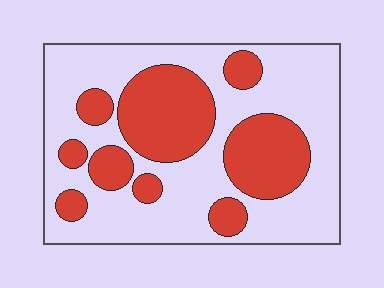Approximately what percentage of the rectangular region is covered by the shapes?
Approximately 35%.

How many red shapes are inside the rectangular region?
9.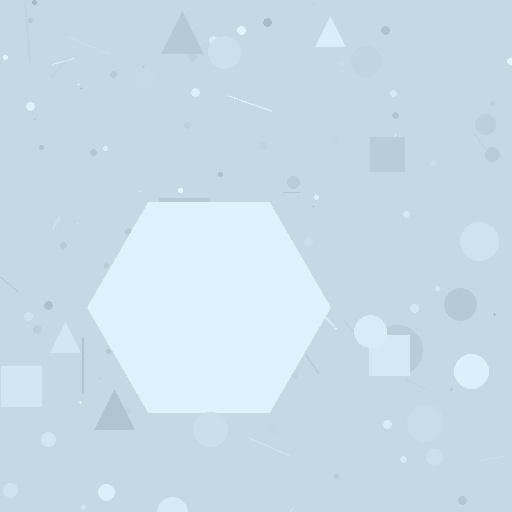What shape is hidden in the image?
A hexagon is hidden in the image.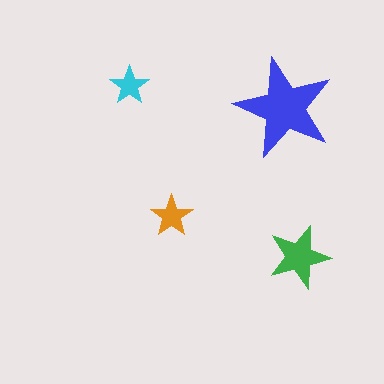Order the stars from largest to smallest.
the blue one, the green one, the orange one, the cyan one.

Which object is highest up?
The cyan star is topmost.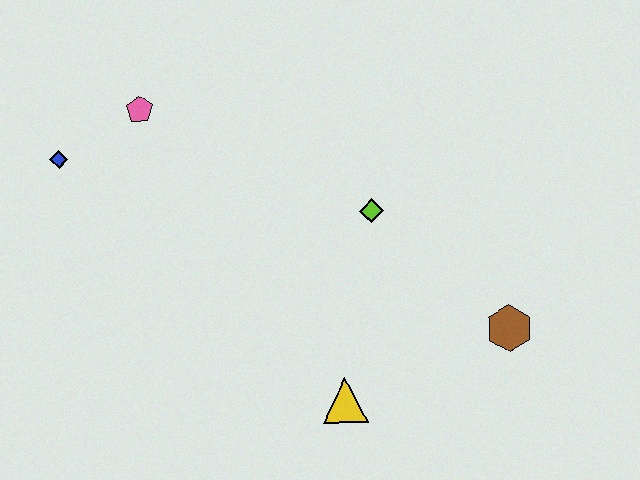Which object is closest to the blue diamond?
The pink pentagon is closest to the blue diamond.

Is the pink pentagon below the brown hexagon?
No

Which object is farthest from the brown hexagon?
The blue diamond is farthest from the brown hexagon.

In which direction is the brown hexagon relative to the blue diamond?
The brown hexagon is to the right of the blue diamond.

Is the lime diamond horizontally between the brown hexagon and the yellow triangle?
Yes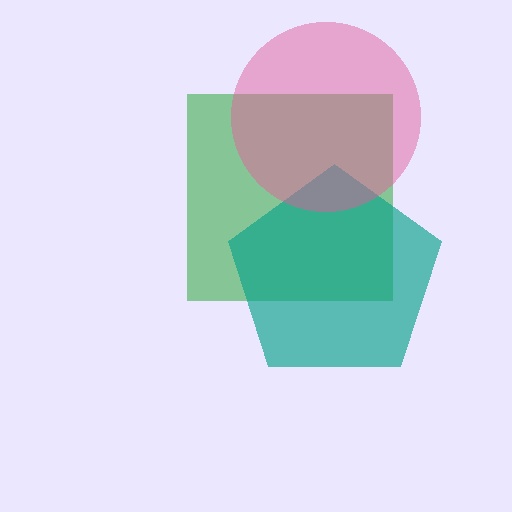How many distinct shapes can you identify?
There are 3 distinct shapes: a green square, a teal pentagon, a pink circle.